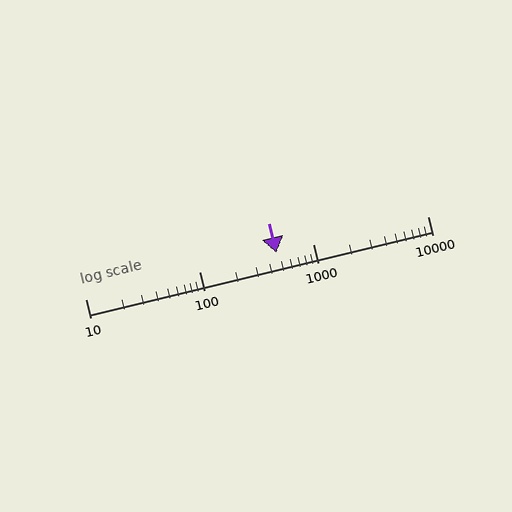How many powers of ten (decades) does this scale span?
The scale spans 3 decades, from 10 to 10000.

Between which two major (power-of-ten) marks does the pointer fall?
The pointer is between 100 and 1000.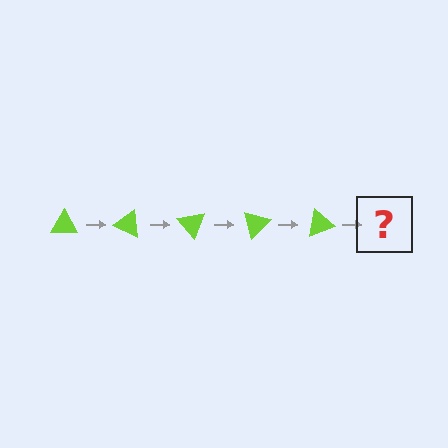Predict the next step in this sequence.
The next step is a lime triangle rotated 125 degrees.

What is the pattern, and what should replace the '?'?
The pattern is that the triangle rotates 25 degrees each step. The '?' should be a lime triangle rotated 125 degrees.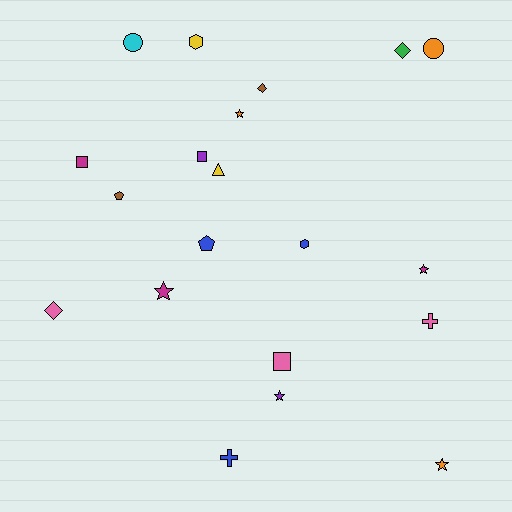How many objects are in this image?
There are 20 objects.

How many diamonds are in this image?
There are 3 diamonds.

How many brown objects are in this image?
There are 2 brown objects.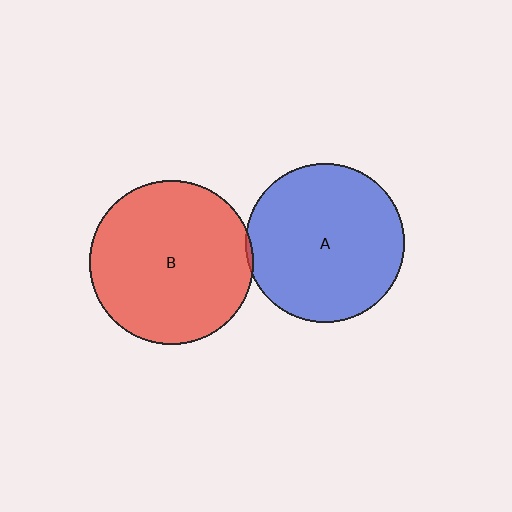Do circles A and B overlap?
Yes.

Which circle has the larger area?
Circle B (red).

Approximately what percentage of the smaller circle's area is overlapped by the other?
Approximately 5%.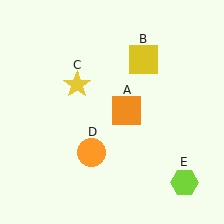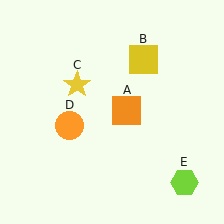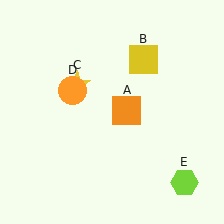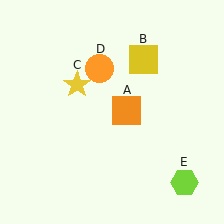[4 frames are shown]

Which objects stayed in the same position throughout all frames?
Orange square (object A) and yellow square (object B) and yellow star (object C) and lime hexagon (object E) remained stationary.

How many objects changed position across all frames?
1 object changed position: orange circle (object D).